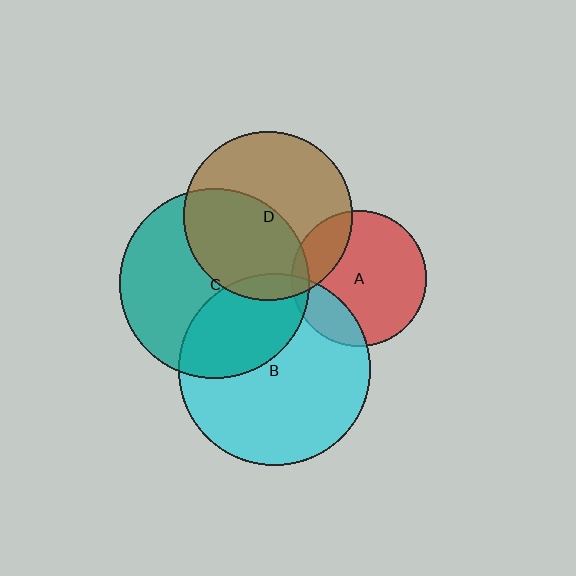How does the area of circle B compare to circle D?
Approximately 1.3 times.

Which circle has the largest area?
Circle B (cyan).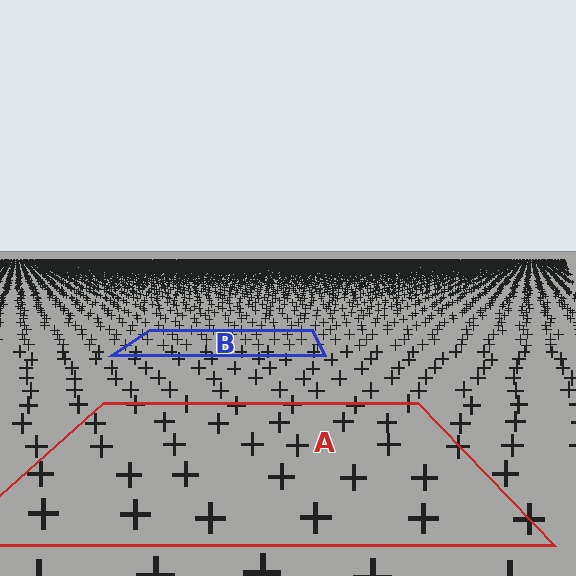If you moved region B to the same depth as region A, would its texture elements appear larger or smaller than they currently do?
They would appear larger. At a closer depth, the same texture elements are projected at a bigger on-screen size.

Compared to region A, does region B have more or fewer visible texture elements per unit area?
Region B has more texture elements per unit area — they are packed more densely because it is farther away.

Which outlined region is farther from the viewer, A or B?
Region B is farther from the viewer — the texture elements inside it appear smaller and more densely packed.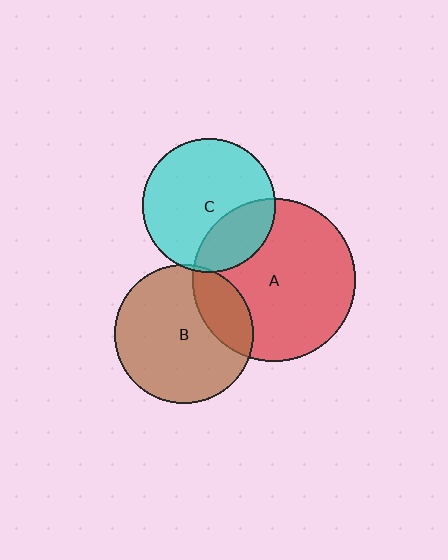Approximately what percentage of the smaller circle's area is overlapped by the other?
Approximately 25%.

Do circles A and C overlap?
Yes.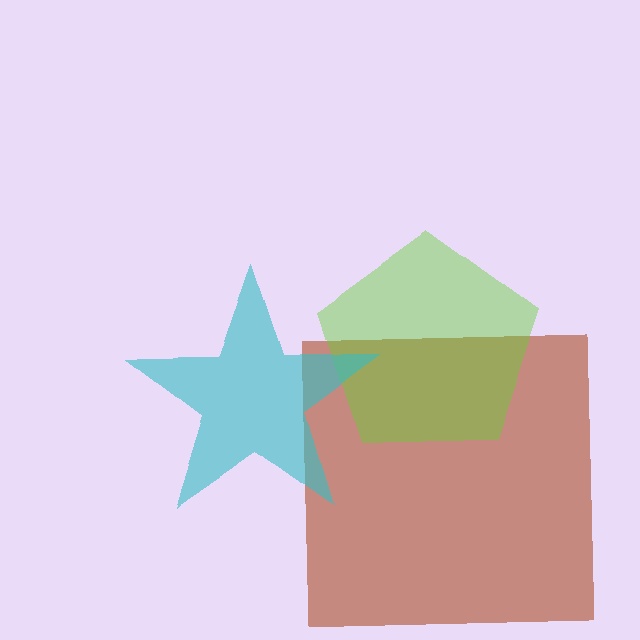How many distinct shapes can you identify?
There are 3 distinct shapes: a brown square, a lime pentagon, a cyan star.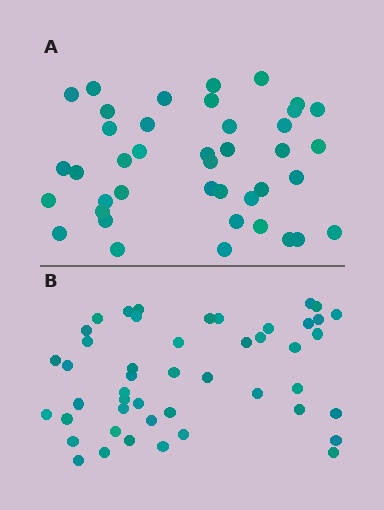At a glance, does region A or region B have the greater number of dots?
Region B (the bottom region) has more dots.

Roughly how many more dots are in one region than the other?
Region B has about 6 more dots than region A.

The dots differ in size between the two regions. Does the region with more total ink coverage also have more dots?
No. Region A has more total ink coverage because its dots are larger, but region B actually contains more individual dots. Total area can be misleading — the number of items is what matters here.